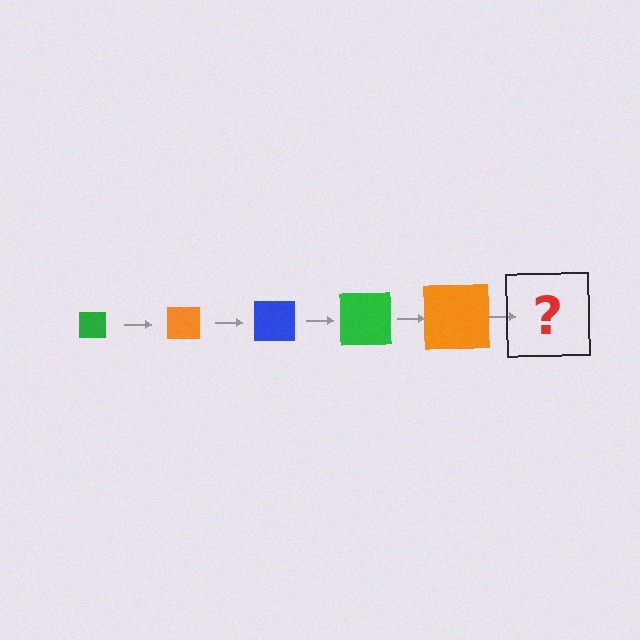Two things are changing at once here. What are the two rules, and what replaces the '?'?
The two rules are that the square grows larger each step and the color cycles through green, orange, and blue. The '?' should be a blue square, larger than the previous one.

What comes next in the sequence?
The next element should be a blue square, larger than the previous one.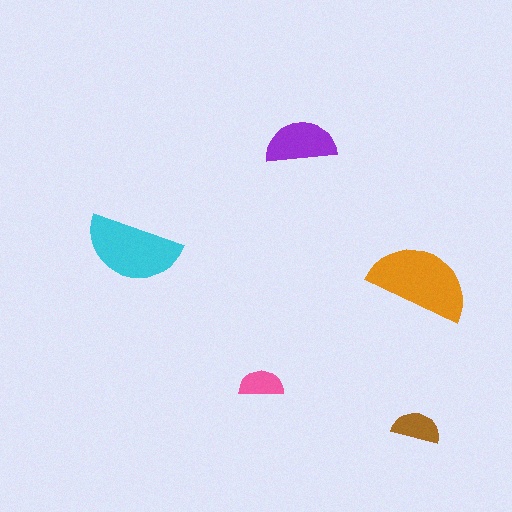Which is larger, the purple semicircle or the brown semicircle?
The purple one.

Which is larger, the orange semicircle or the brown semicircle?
The orange one.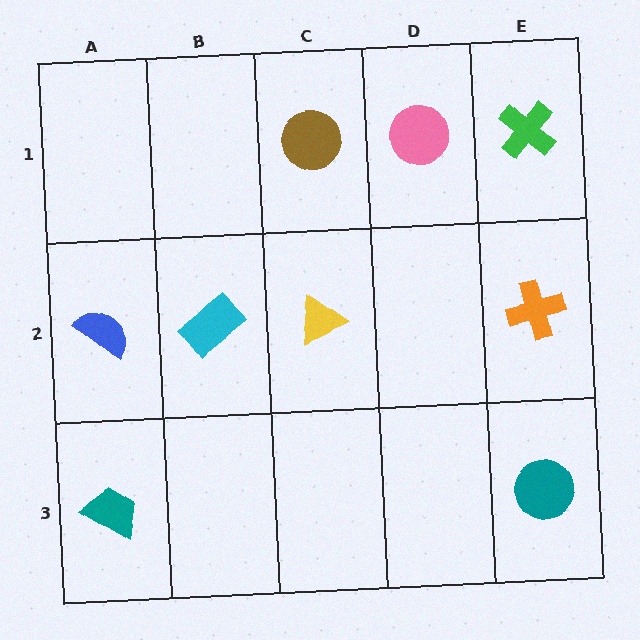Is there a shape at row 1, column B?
No, that cell is empty.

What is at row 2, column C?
A yellow triangle.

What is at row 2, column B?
A cyan rectangle.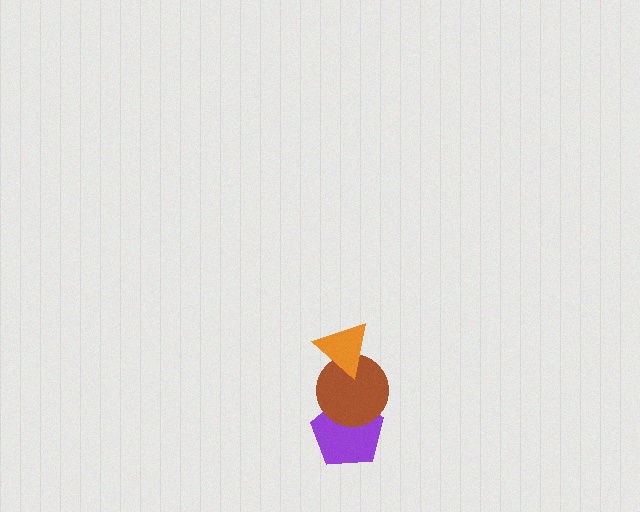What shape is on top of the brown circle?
The orange triangle is on top of the brown circle.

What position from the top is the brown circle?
The brown circle is 2nd from the top.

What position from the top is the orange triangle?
The orange triangle is 1st from the top.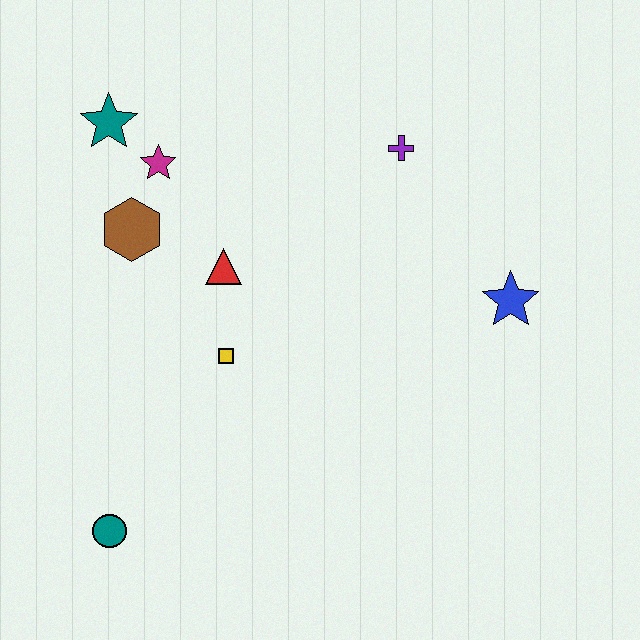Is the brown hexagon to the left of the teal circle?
No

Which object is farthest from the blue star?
The teal circle is farthest from the blue star.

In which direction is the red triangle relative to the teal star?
The red triangle is below the teal star.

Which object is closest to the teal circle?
The yellow square is closest to the teal circle.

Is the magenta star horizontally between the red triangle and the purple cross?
No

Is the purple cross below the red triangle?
No